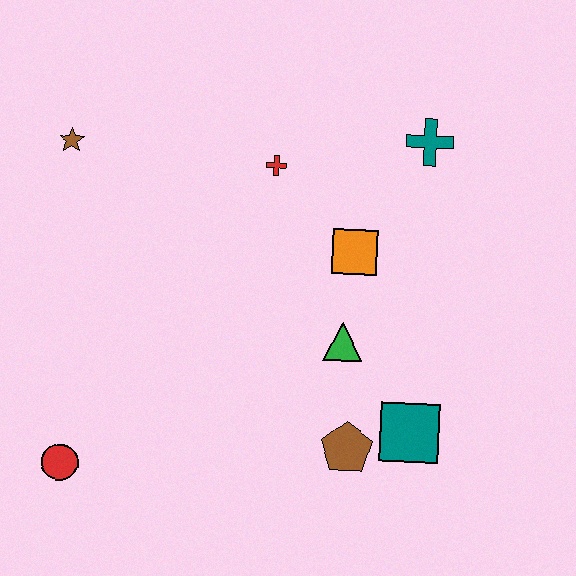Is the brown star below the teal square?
No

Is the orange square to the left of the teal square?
Yes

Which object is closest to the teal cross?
The orange square is closest to the teal cross.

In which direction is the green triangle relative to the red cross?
The green triangle is below the red cross.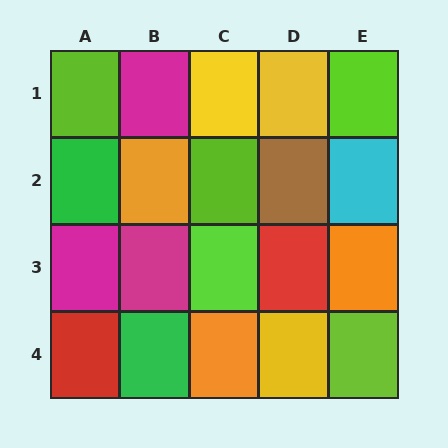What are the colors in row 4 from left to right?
Red, green, orange, yellow, lime.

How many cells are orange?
3 cells are orange.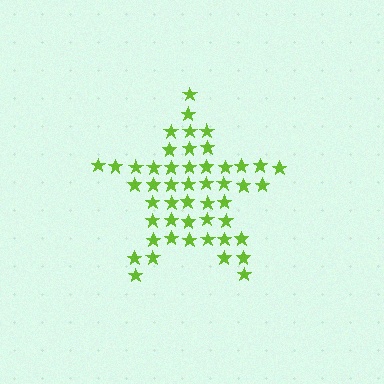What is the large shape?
The large shape is a star.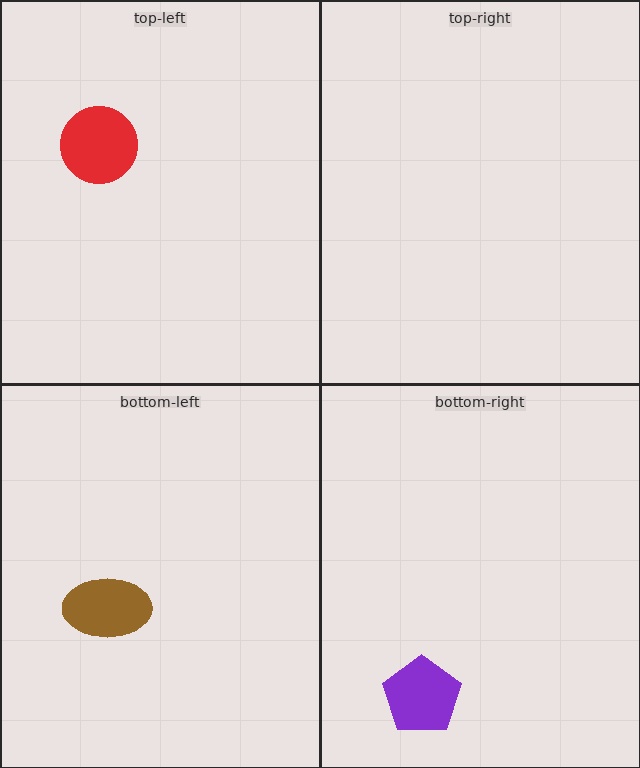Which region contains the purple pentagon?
The bottom-right region.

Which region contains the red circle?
The top-left region.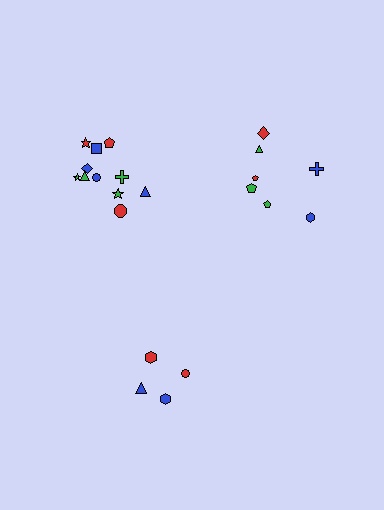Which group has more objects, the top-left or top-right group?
The top-left group.